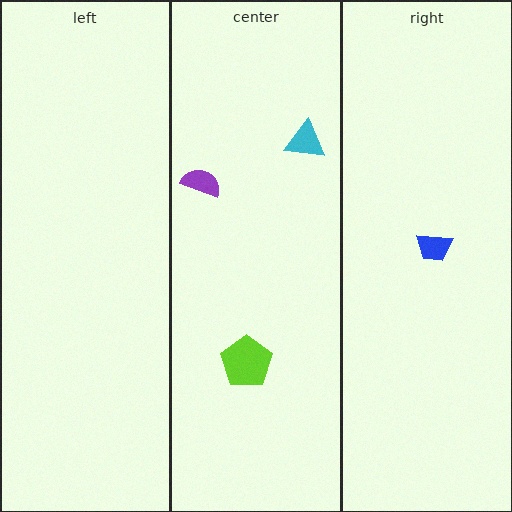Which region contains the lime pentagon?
The center region.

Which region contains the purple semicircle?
The center region.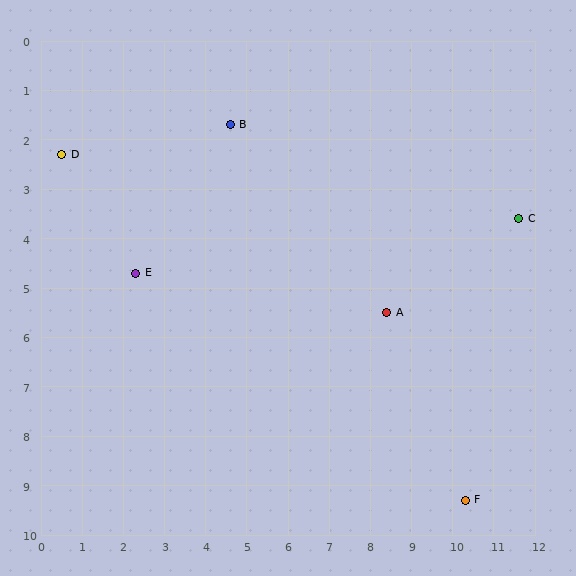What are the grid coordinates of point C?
Point C is at approximately (11.6, 3.6).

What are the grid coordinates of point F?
Point F is at approximately (10.3, 9.3).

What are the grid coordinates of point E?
Point E is at approximately (2.3, 4.7).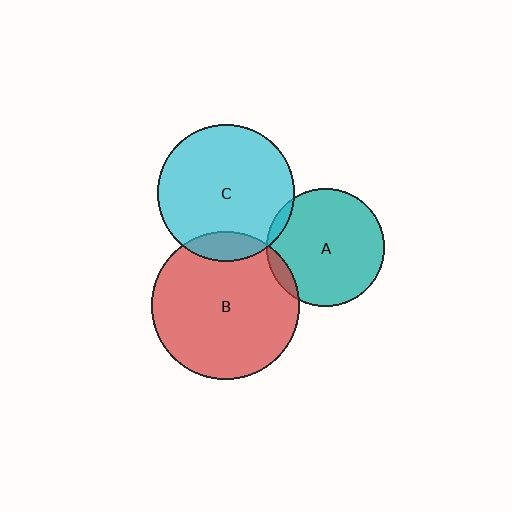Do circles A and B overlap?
Yes.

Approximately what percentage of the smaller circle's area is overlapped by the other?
Approximately 5%.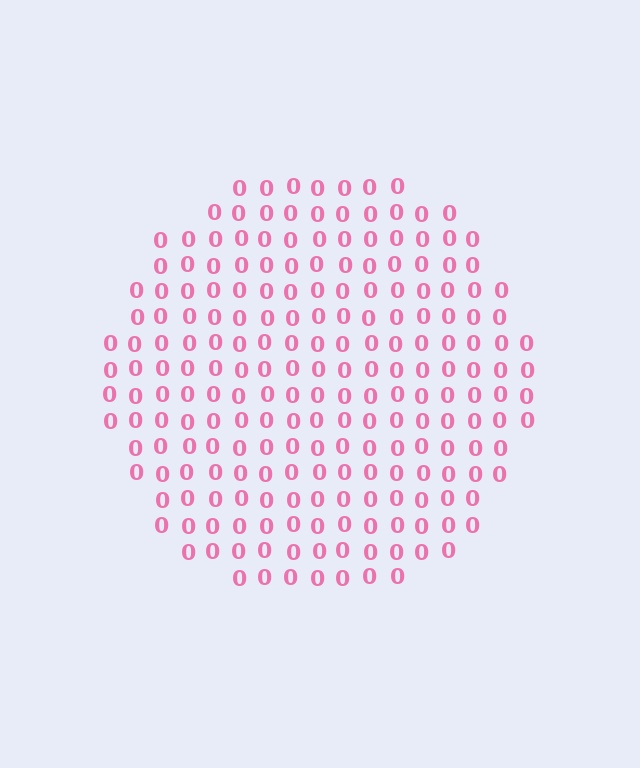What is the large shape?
The large shape is a circle.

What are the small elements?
The small elements are digit 0's.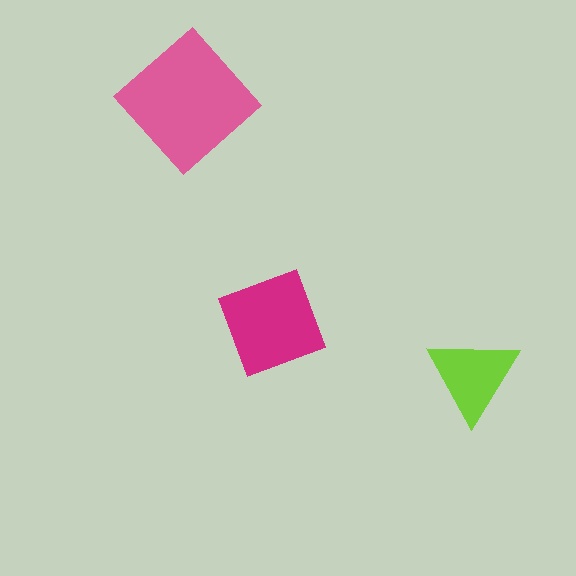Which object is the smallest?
The lime triangle.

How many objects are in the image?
There are 3 objects in the image.